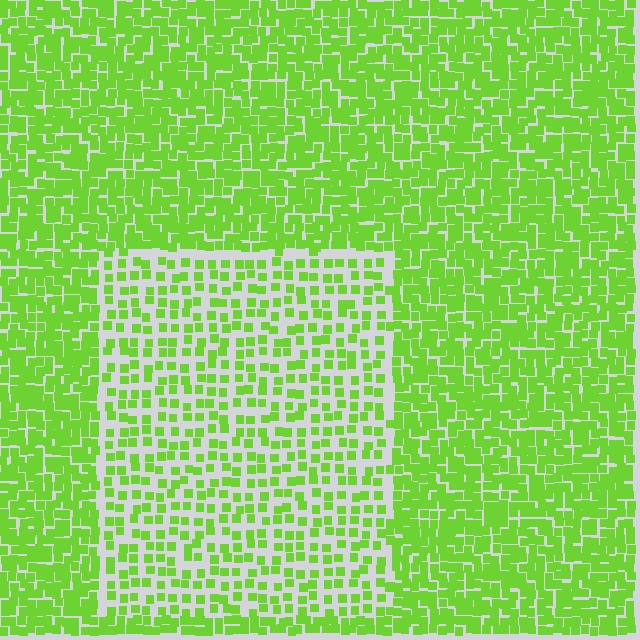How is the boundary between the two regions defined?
The boundary is defined by a change in element density (approximately 2.1x ratio). All elements are the same color, size, and shape.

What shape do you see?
I see a rectangle.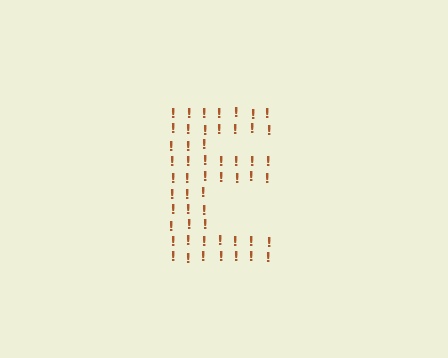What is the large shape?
The large shape is the letter E.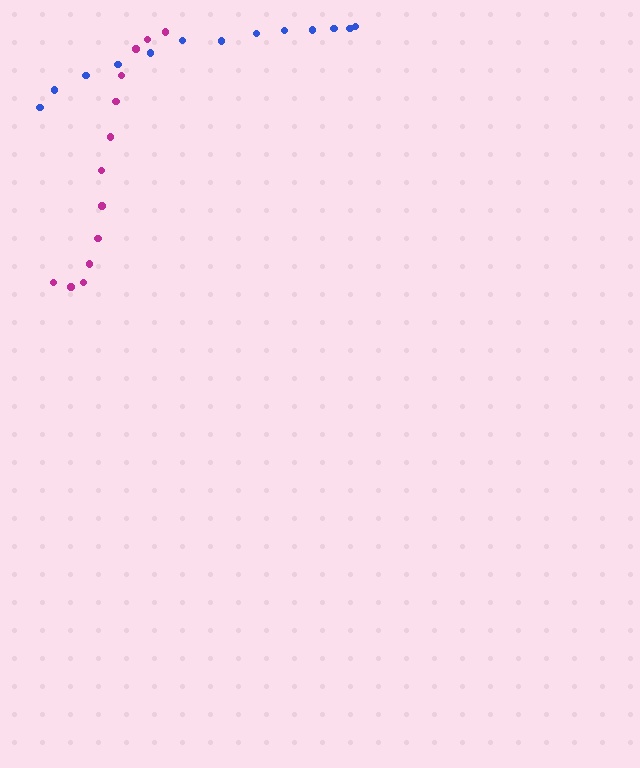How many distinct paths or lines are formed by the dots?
There are 2 distinct paths.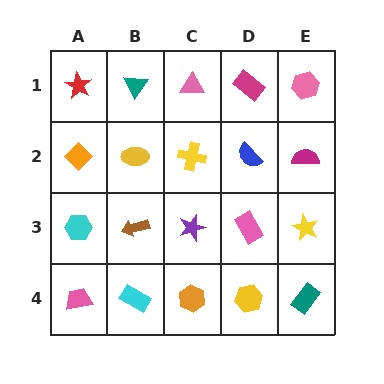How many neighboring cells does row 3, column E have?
3.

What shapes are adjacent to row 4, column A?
A cyan hexagon (row 3, column A), a cyan rectangle (row 4, column B).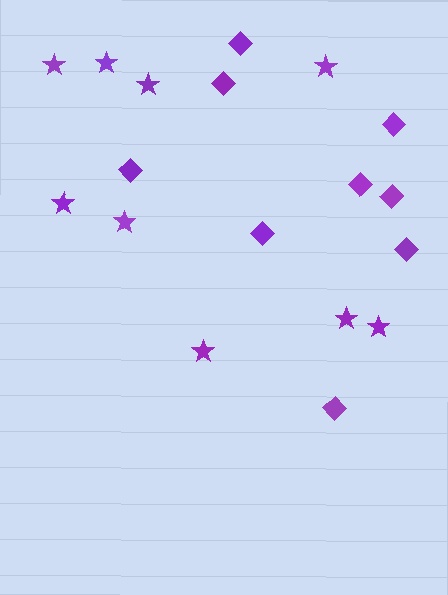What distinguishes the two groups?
There are 2 groups: one group of diamonds (9) and one group of stars (9).